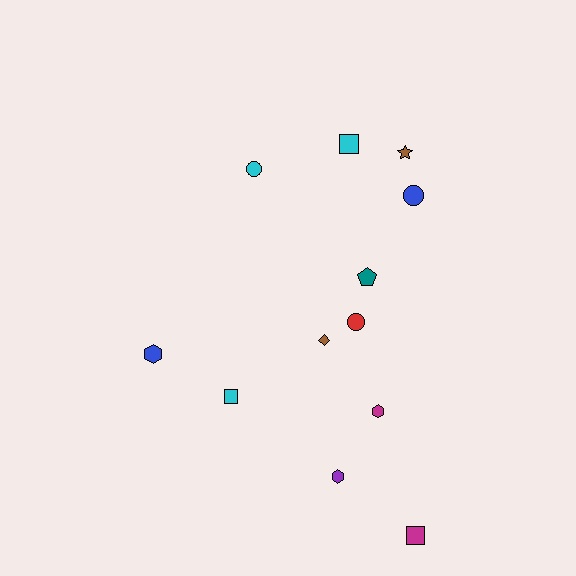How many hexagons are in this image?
There are 3 hexagons.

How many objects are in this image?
There are 12 objects.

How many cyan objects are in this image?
There are 3 cyan objects.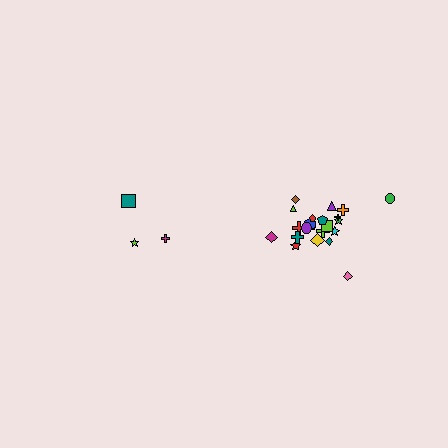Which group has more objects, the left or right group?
The right group.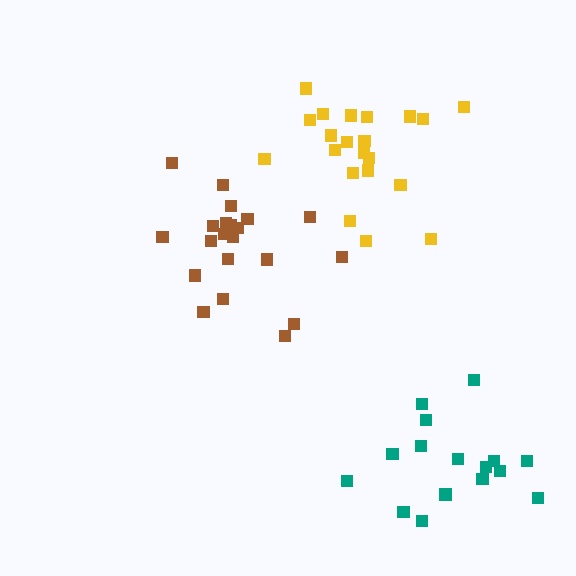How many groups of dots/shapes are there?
There are 3 groups.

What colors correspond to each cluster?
The clusters are colored: teal, brown, yellow.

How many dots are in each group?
Group 1: 16 dots, Group 2: 21 dots, Group 3: 21 dots (58 total).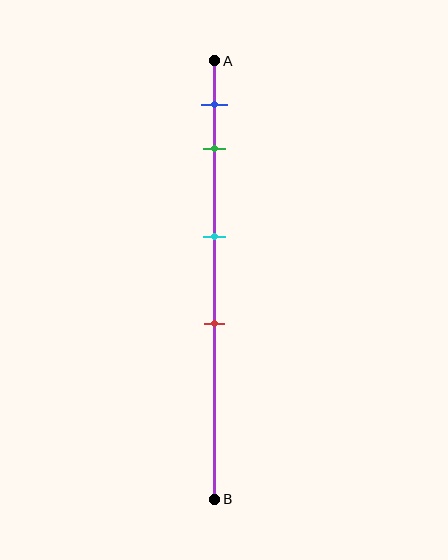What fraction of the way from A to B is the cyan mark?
The cyan mark is approximately 40% (0.4) of the way from A to B.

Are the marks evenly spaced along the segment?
No, the marks are not evenly spaced.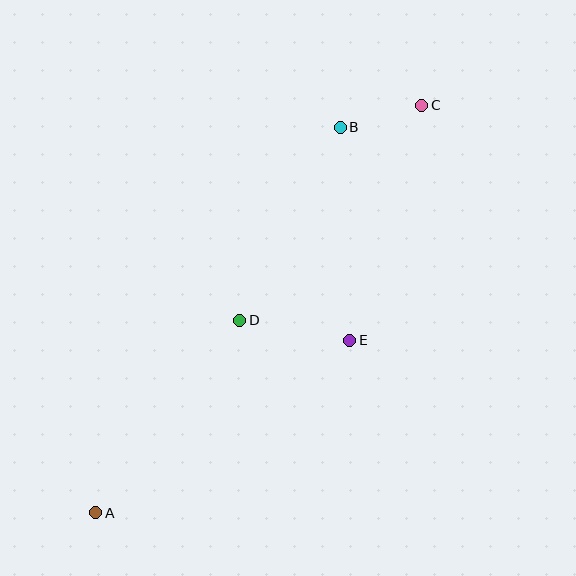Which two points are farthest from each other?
Points A and C are farthest from each other.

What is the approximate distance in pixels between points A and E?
The distance between A and E is approximately 307 pixels.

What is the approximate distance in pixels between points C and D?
The distance between C and D is approximately 282 pixels.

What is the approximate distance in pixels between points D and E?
The distance between D and E is approximately 111 pixels.